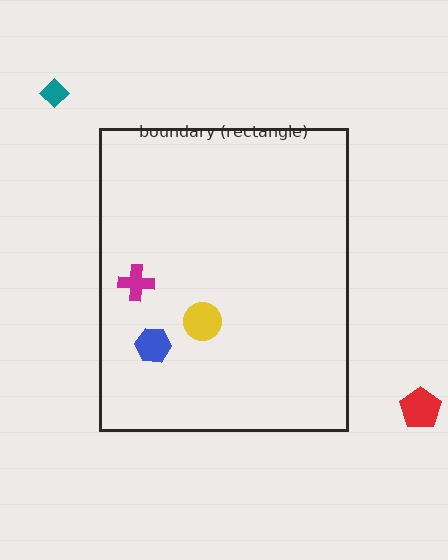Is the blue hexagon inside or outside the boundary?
Inside.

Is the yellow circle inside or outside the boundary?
Inside.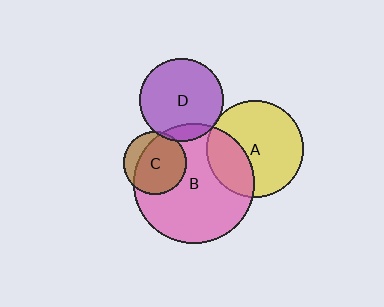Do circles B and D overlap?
Yes.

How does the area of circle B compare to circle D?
Approximately 2.1 times.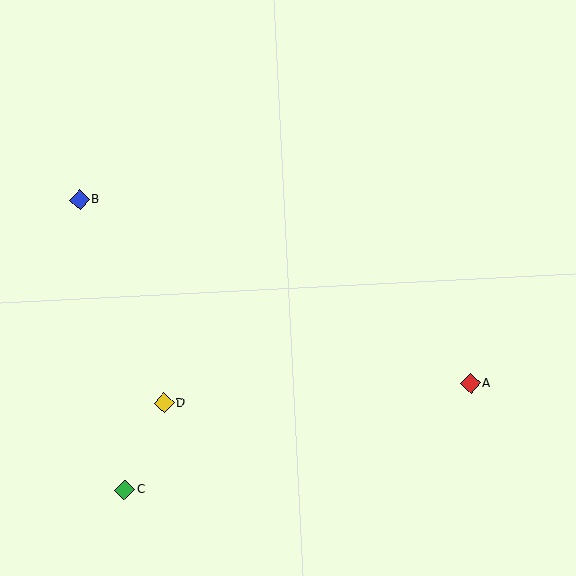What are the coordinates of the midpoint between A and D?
The midpoint between A and D is at (317, 394).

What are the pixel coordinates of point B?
Point B is at (79, 200).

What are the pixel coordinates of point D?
Point D is at (164, 403).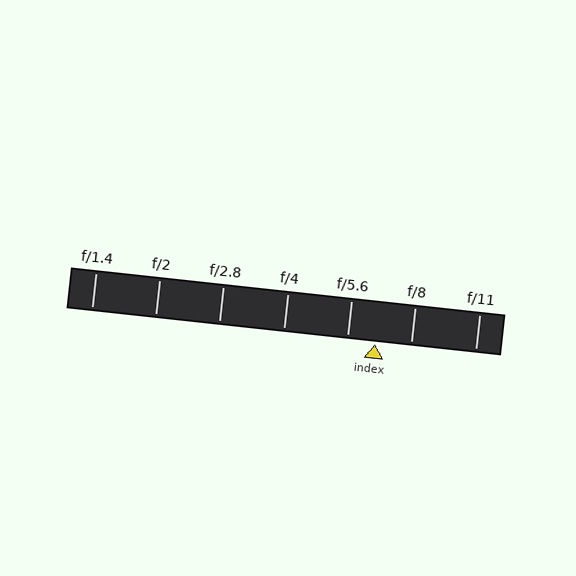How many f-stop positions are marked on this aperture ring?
There are 7 f-stop positions marked.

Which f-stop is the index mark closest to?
The index mark is closest to f/5.6.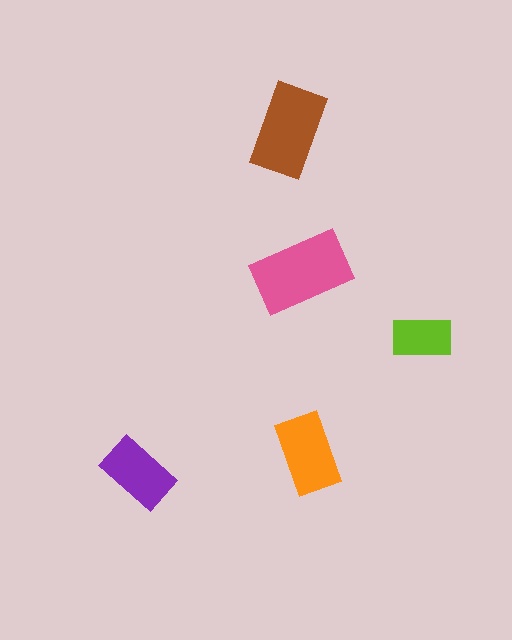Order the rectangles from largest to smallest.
the pink one, the brown one, the orange one, the purple one, the lime one.